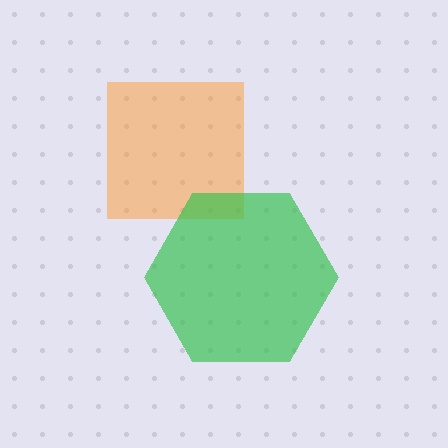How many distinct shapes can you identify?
There are 2 distinct shapes: an orange square, a green hexagon.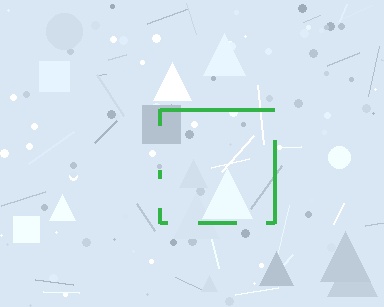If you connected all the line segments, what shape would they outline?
They would outline a square.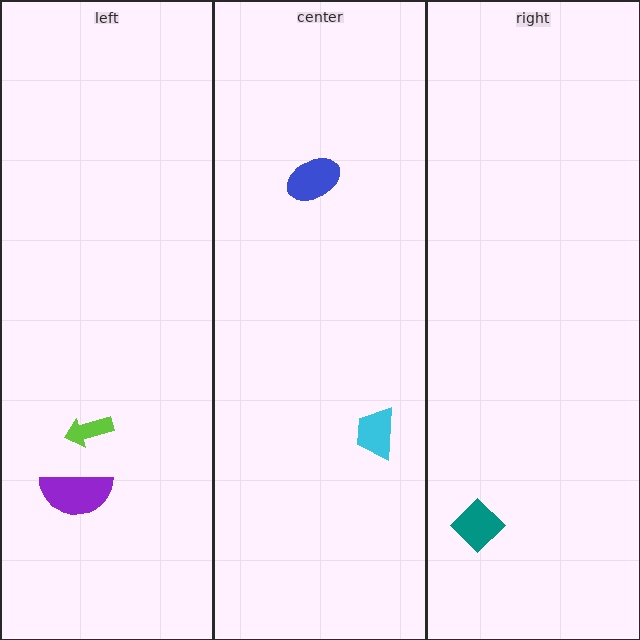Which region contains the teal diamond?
The right region.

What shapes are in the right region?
The teal diamond.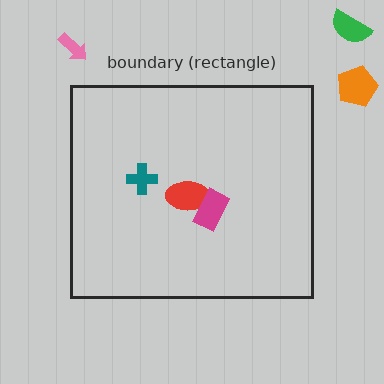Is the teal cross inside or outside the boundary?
Inside.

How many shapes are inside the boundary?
3 inside, 3 outside.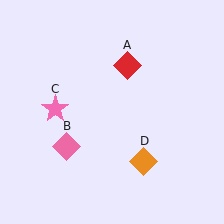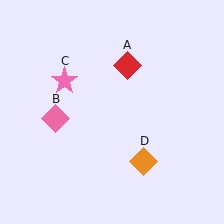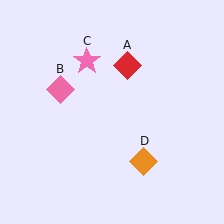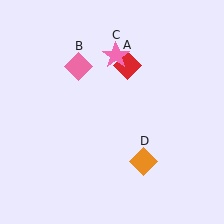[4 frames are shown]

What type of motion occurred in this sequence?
The pink diamond (object B), pink star (object C) rotated clockwise around the center of the scene.